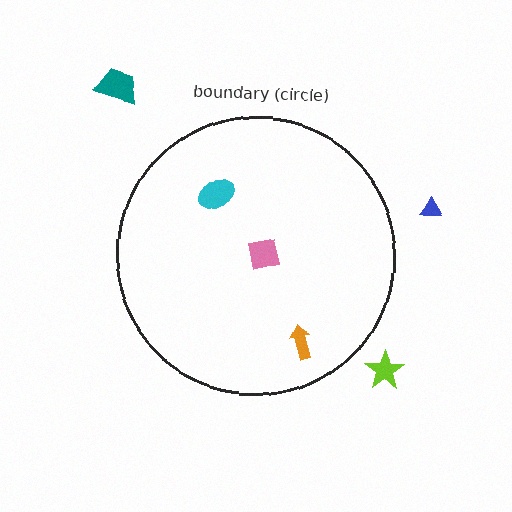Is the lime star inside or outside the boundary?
Outside.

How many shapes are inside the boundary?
3 inside, 3 outside.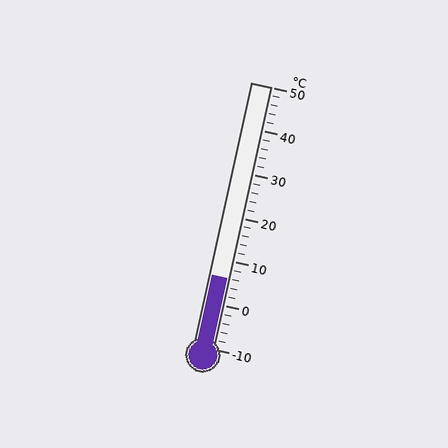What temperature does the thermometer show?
The thermometer shows approximately 6°C.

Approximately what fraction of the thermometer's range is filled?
The thermometer is filled to approximately 25% of its range.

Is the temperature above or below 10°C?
The temperature is below 10°C.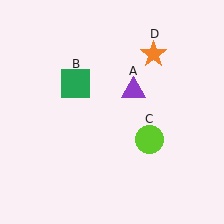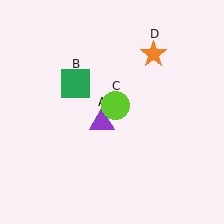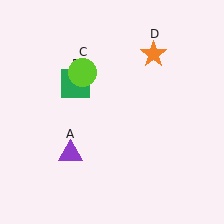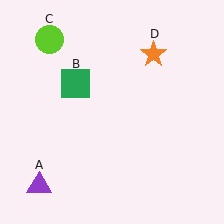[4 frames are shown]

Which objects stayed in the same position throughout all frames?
Green square (object B) and orange star (object D) remained stationary.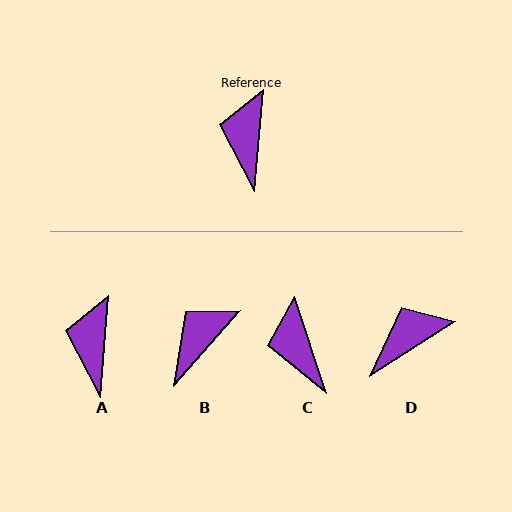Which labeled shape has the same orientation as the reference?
A.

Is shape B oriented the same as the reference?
No, it is off by about 37 degrees.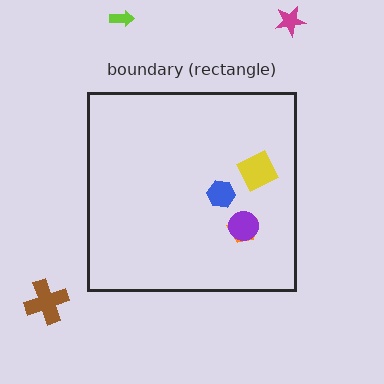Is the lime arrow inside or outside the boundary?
Outside.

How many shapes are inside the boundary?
4 inside, 3 outside.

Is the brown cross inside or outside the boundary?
Outside.